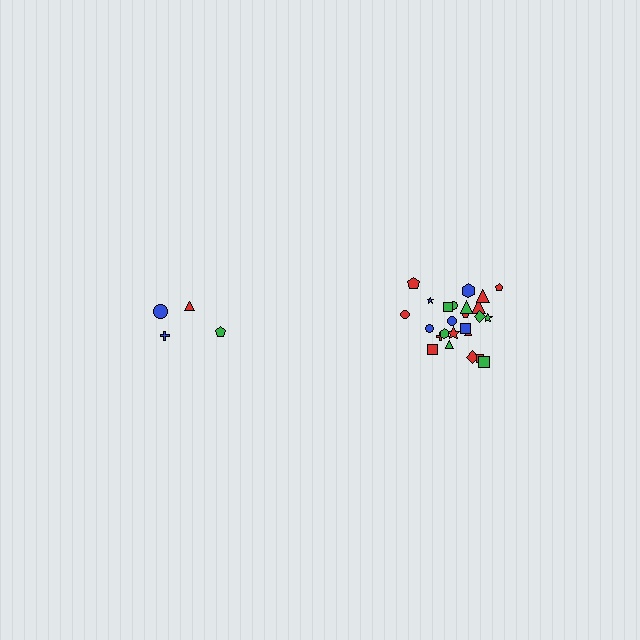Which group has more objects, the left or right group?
The right group.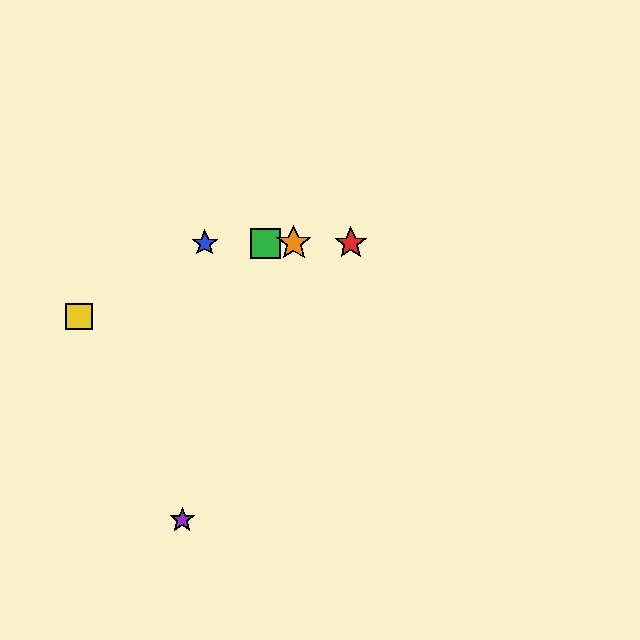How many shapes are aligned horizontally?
4 shapes (the red star, the blue star, the green square, the orange star) are aligned horizontally.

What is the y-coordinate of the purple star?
The purple star is at y≈520.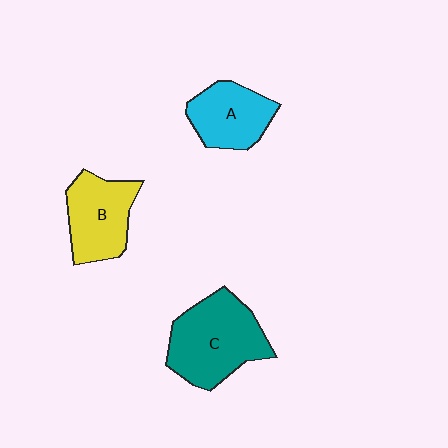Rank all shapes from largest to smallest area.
From largest to smallest: C (teal), B (yellow), A (cyan).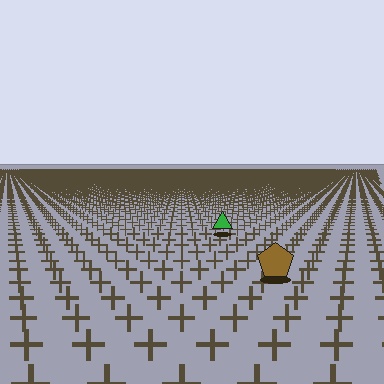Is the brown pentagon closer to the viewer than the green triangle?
Yes. The brown pentagon is closer — you can tell from the texture gradient: the ground texture is coarser near it.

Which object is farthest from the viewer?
The green triangle is farthest from the viewer. It appears smaller and the ground texture around it is denser.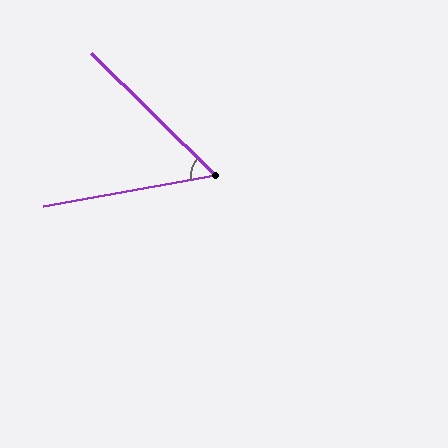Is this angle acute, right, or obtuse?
It is acute.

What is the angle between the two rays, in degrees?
Approximately 55 degrees.